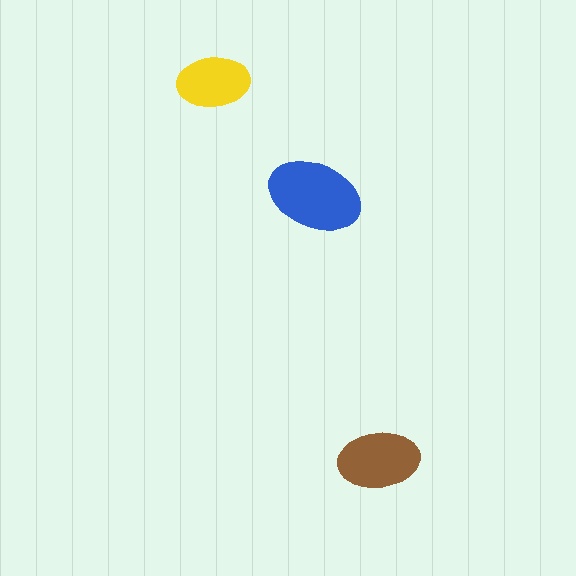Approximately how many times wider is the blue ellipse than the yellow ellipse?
About 1.5 times wider.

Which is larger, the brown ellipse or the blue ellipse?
The blue one.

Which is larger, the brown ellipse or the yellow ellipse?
The brown one.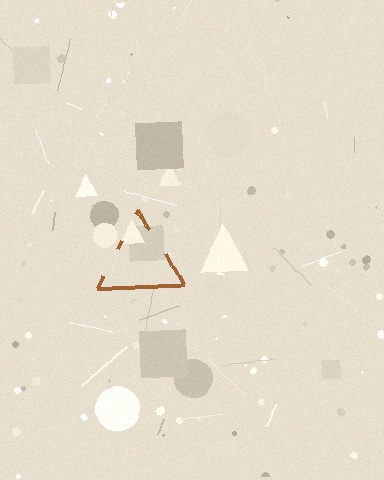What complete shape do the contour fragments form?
The contour fragments form a triangle.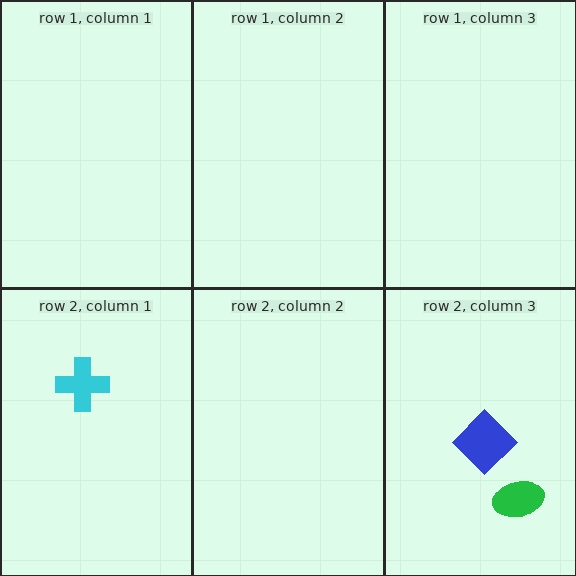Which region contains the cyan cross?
The row 2, column 1 region.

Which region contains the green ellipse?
The row 2, column 3 region.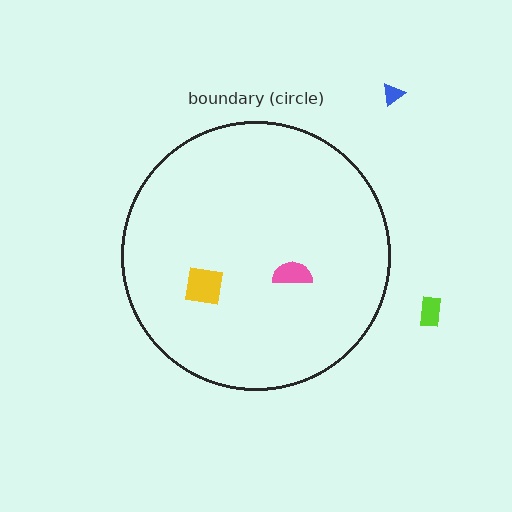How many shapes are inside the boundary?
2 inside, 2 outside.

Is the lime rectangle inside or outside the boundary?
Outside.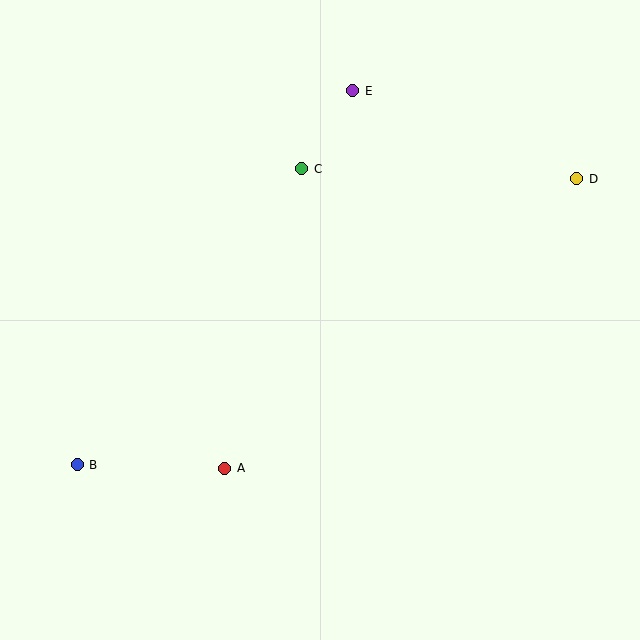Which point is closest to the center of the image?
Point C at (302, 169) is closest to the center.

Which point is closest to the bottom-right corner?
Point A is closest to the bottom-right corner.